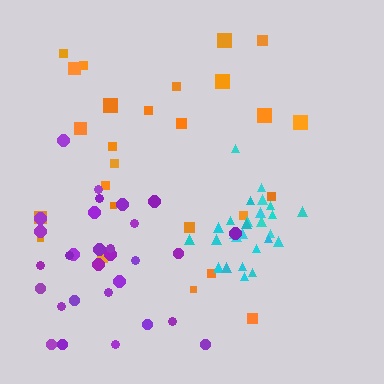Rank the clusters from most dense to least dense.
cyan, purple, orange.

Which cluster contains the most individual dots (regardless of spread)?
Purple (30).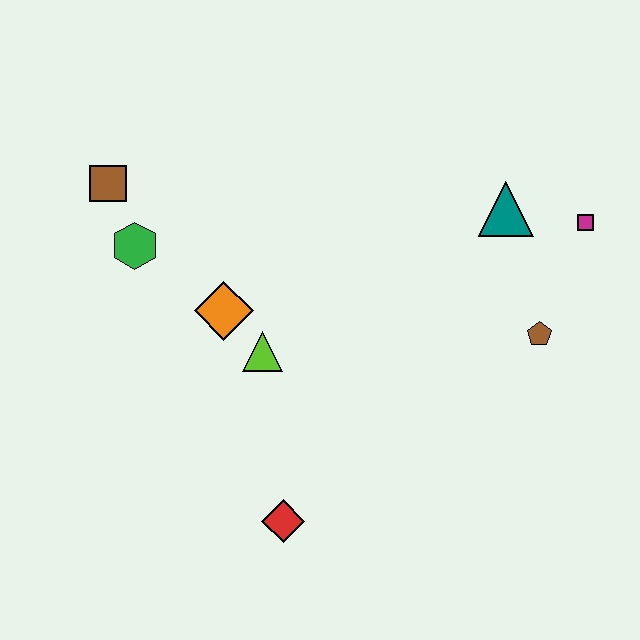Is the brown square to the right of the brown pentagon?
No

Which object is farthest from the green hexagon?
The magenta square is farthest from the green hexagon.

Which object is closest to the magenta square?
The teal triangle is closest to the magenta square.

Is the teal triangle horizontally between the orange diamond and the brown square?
No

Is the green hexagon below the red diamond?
No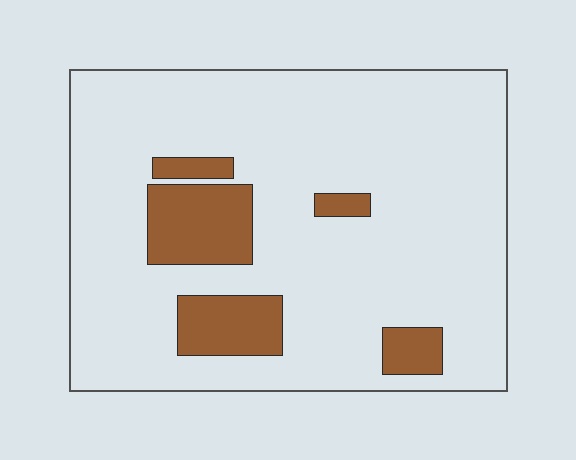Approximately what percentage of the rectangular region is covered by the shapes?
Approximately 15%.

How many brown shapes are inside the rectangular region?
5.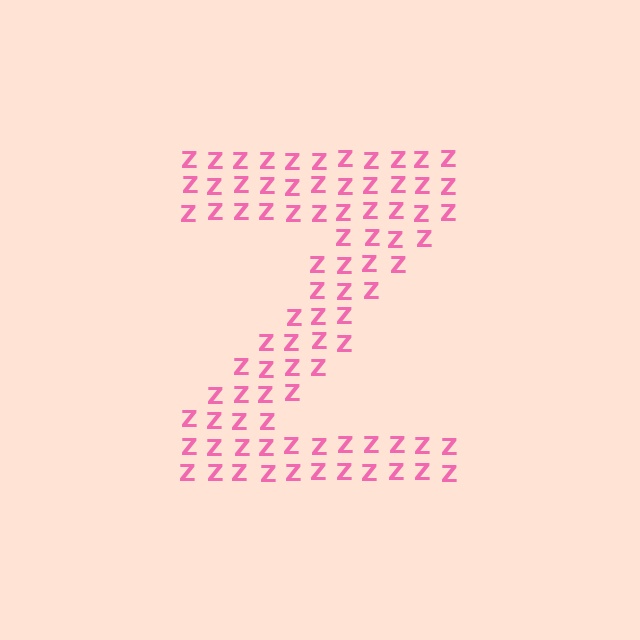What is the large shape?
The large shape is the letter Z.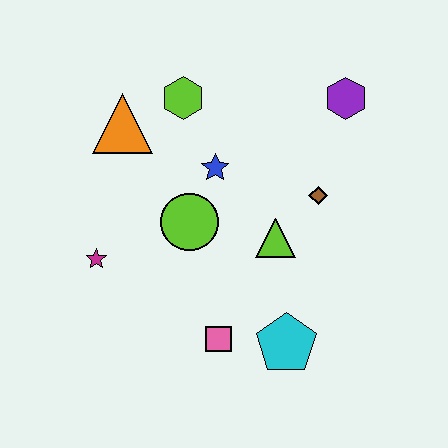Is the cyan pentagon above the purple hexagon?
No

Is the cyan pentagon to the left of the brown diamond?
Yes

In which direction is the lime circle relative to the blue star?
The lime circle is below the blue star.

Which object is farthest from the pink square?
The purple hexagon is farthest from the pink square.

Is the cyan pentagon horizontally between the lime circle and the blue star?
No